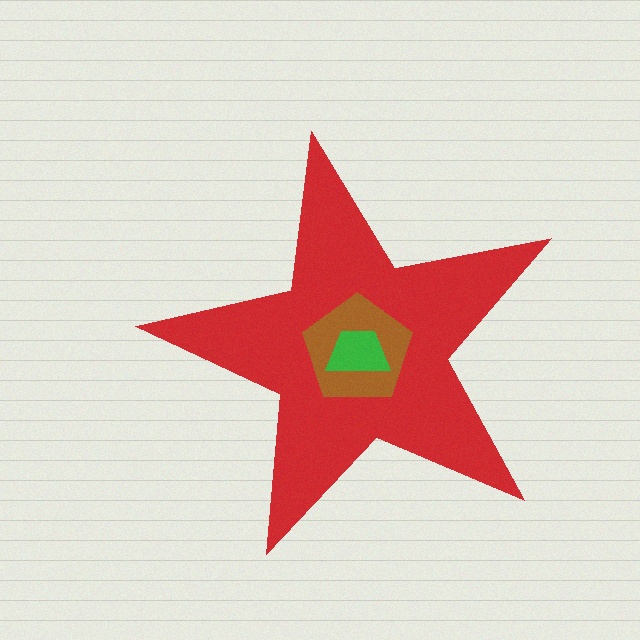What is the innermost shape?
The green trapezoid.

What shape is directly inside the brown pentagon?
The green trapezoid.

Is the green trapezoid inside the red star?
Yes.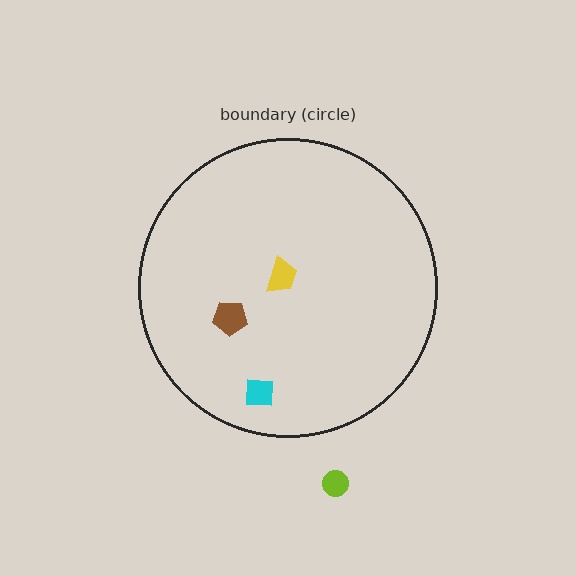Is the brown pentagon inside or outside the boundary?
Inside.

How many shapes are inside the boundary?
3 inside, 1 outside.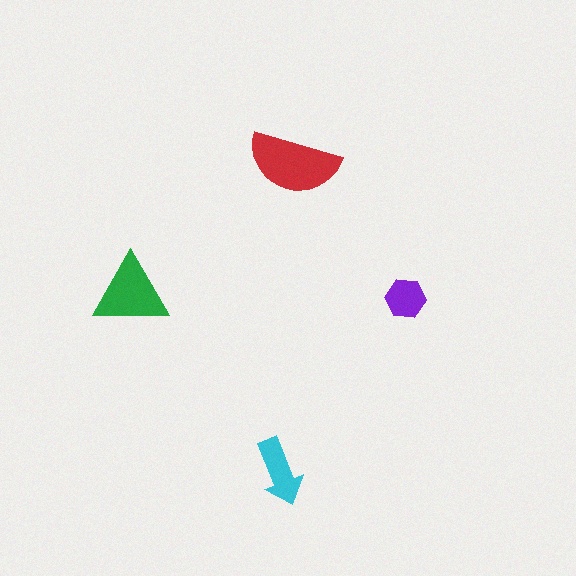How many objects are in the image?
There are 4 objects in the image.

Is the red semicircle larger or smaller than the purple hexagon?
Larger.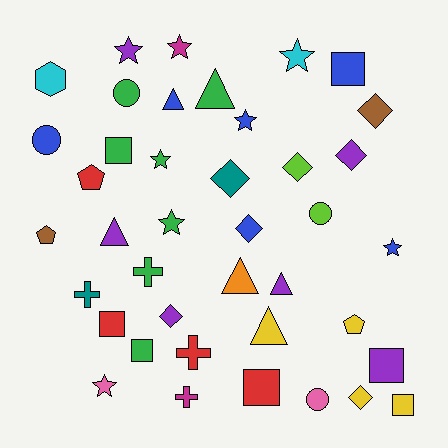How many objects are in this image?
There are 40 objects.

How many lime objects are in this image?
There are 2 lime objects.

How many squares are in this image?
There are 7 squares.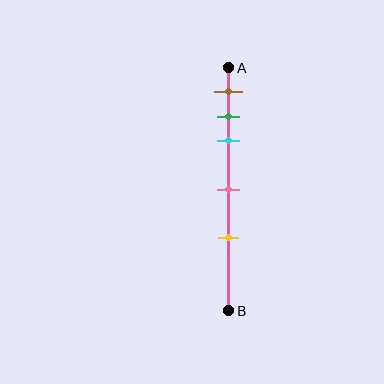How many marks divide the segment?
There are 5 marks dividing the segment.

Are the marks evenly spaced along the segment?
No, the marks are not evenly spaced.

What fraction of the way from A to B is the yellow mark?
The yellow mark is approximately 70% (0.7) of the way from A to B.